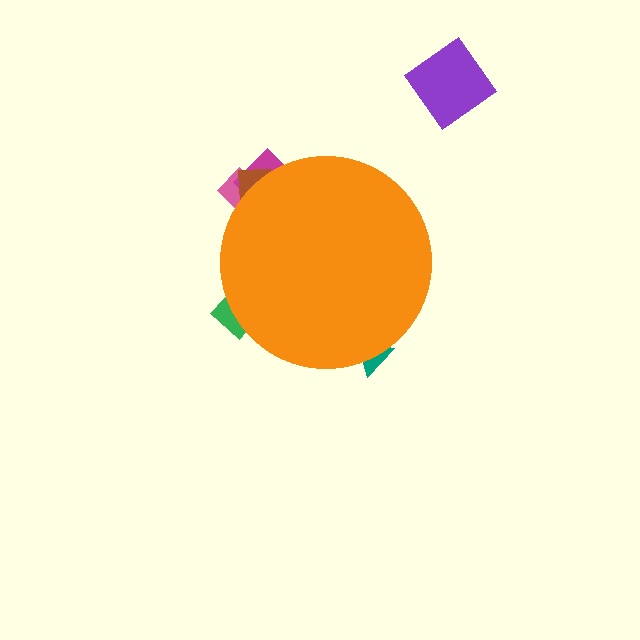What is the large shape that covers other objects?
An orange circle.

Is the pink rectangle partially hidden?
Yes, the pink rectangle is partially hidden behind the orange circle.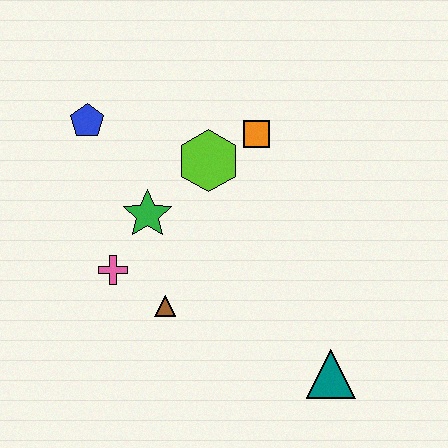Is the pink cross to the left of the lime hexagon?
Yes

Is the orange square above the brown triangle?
Yes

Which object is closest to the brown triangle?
The pink cross is closest to the brown triangle.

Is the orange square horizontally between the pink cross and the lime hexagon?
No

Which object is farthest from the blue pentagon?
The teal triangle is farthest from the blue pentagon.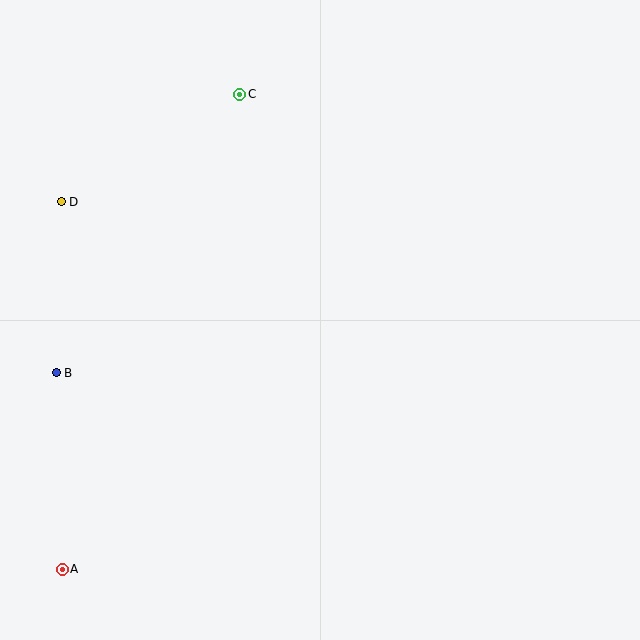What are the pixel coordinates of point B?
Point B is at (56, 373).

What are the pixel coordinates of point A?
Point A is at (62, 569).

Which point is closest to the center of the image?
Point C at (240, 94) is closest to the center.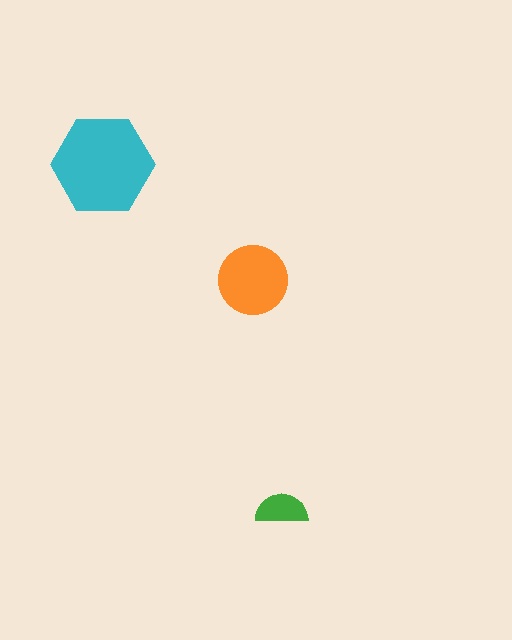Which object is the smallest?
The green semicircle.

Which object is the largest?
The cyan hexagon.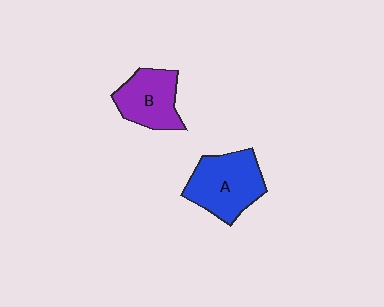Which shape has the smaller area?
Shape B (purple).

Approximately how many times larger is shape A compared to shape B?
Approximately 1.3 times.